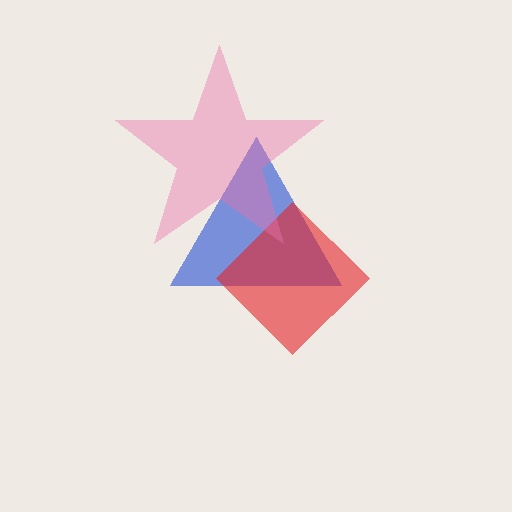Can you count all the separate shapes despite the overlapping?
Yes, there are 3 separate shapes.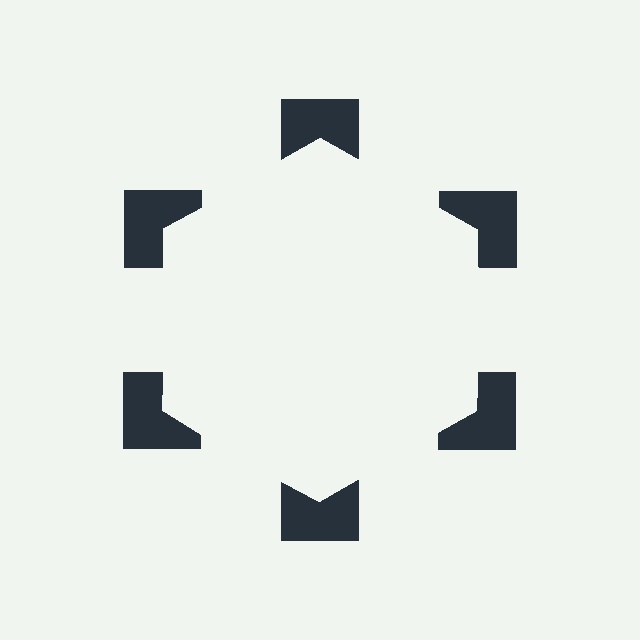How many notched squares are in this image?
There are 6 — one at each vertex of the illusory hexagon.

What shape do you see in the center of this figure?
An illusory hexagon — its edges are inferred from the aligned wedge cuts in the notched squares, not physically drawn.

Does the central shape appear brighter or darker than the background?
It typically appears slightly brighter than the background, even though no actual brightness change is drawn.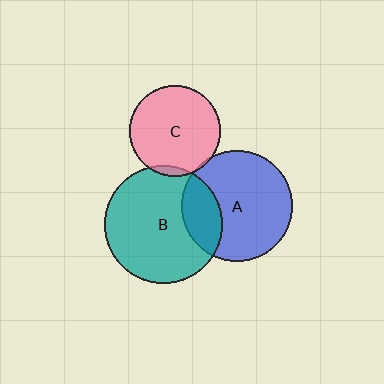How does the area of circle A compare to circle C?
Approximately 1.5 times.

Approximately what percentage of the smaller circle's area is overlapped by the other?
Approximately 25%.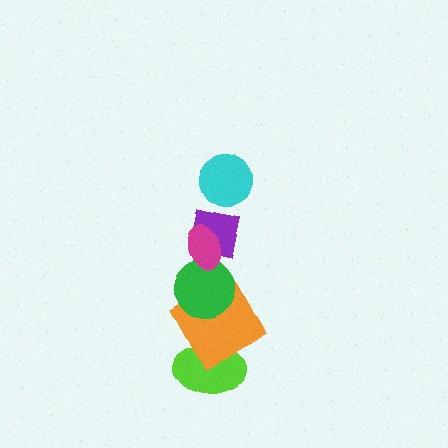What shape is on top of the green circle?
The purple square is on top of the green circle.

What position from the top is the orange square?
The orange square is 5th from the top.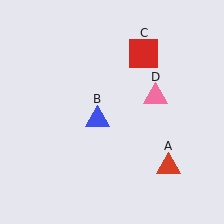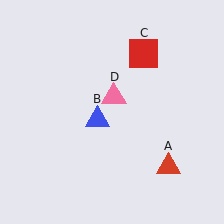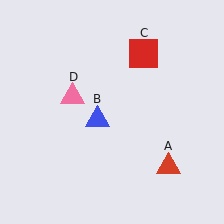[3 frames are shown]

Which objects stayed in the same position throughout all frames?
Red triangle (object A) and blue triangle (object B) and red square (object C) remained stationary.